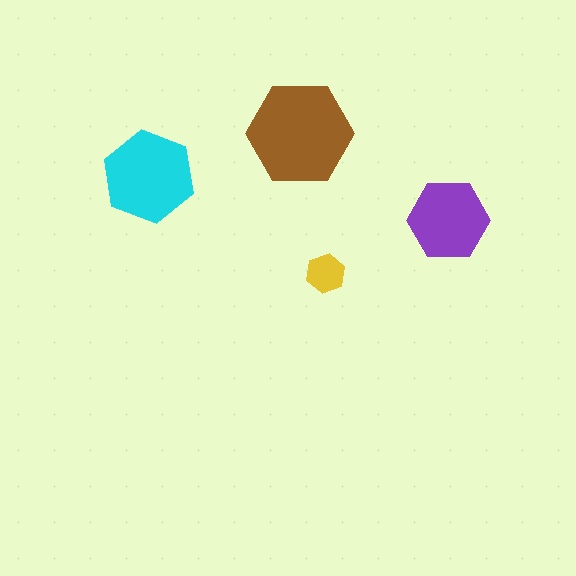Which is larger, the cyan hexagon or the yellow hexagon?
The cyan one.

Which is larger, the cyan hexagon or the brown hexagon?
The brown one.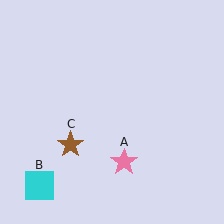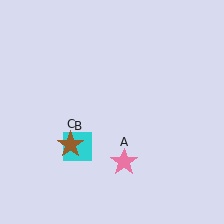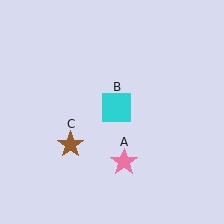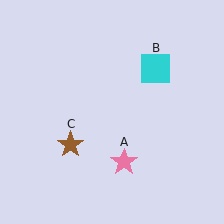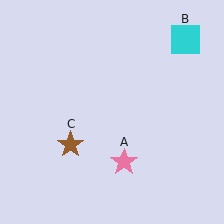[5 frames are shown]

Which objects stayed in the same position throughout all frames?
Pink star (object A) and brown star (object C) remained stationary.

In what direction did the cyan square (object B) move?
The cyan square (object B) moved up and to the right.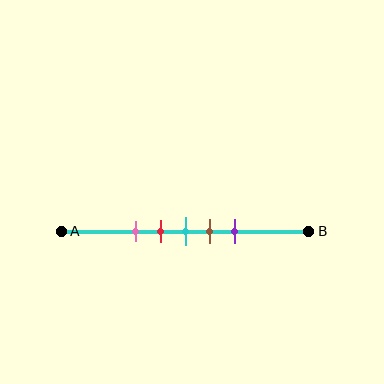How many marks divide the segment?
There are 5 marks dividing the segment.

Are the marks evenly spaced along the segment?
Yes, the marks are approximately evenly spaced.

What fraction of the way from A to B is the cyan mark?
The cyan mark is approximately 50% (0.5) of the way from A to B.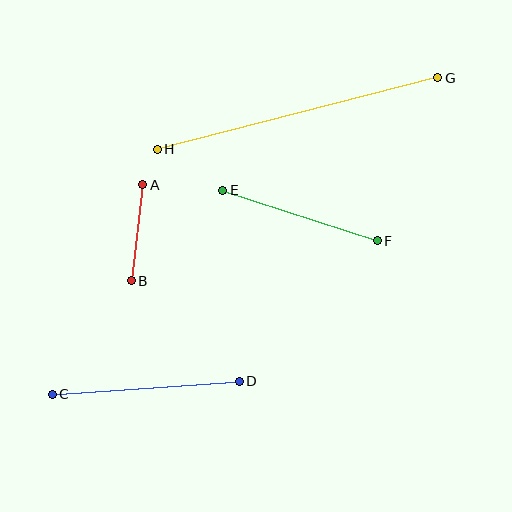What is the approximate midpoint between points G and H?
The midpoint is at approximately (298, 113) pixels.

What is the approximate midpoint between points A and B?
The midpoint is at approximately (137, 233) pixels.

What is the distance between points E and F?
The distance is approximately 163 pixels.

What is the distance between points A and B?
The distance is approximately 97 pixels.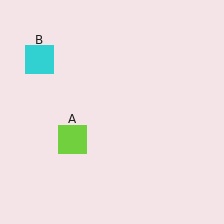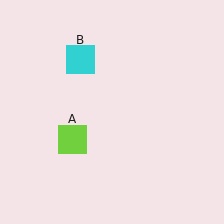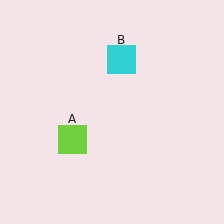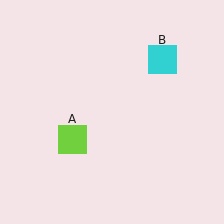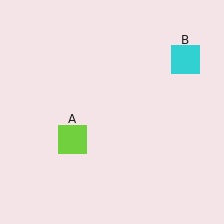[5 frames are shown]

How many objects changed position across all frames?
1 object changed position: cyan square (object B).